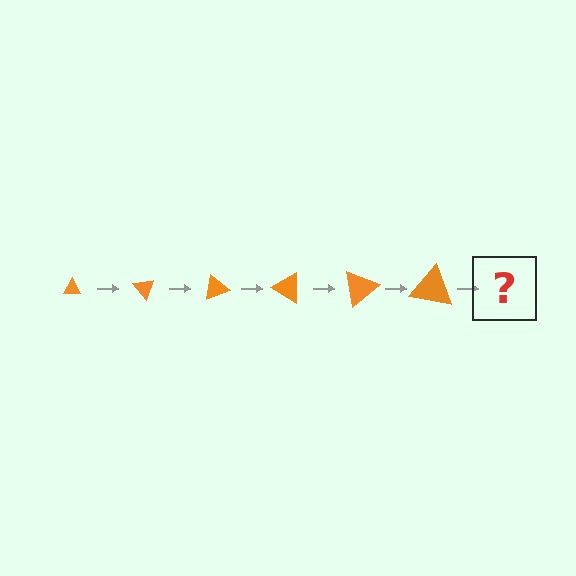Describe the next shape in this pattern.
It should be a triangle, larger than the previous one and rotated 300 degrees from the start.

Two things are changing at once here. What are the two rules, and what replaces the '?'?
The two rules are that the triangle grows larger each step and it rotates 50 degrees each step. The '?' should be a triangle, larger than the previous one and rotated 300 degrees from the start.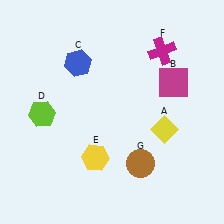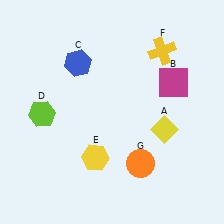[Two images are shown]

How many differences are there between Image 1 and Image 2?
There are 2 differences between the two images.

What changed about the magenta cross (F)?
In Image 1, F is magenta. In Image 2, it changed to yellow.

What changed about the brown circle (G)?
In Image 1, G is brown. In Image 2, it changed to orange.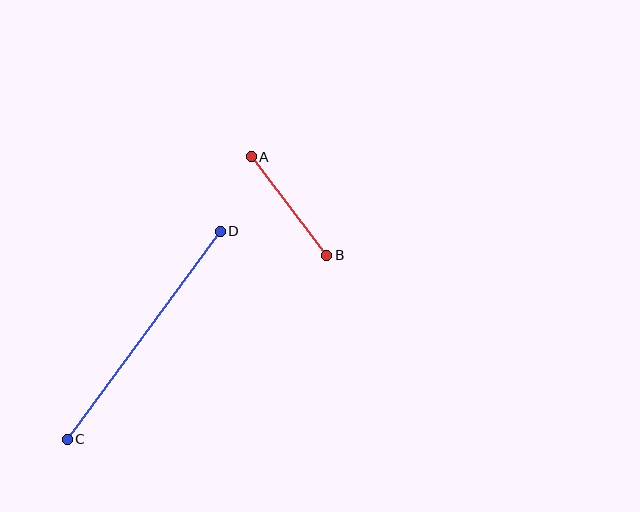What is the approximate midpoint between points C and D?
The midpoint is at approximately (144, 335) pixels.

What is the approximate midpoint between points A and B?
The midpoint is at approximately (289, 206) pixels.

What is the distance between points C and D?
The distance is approximately 258 pixels.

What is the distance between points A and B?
The distance is approximately 124 pixels.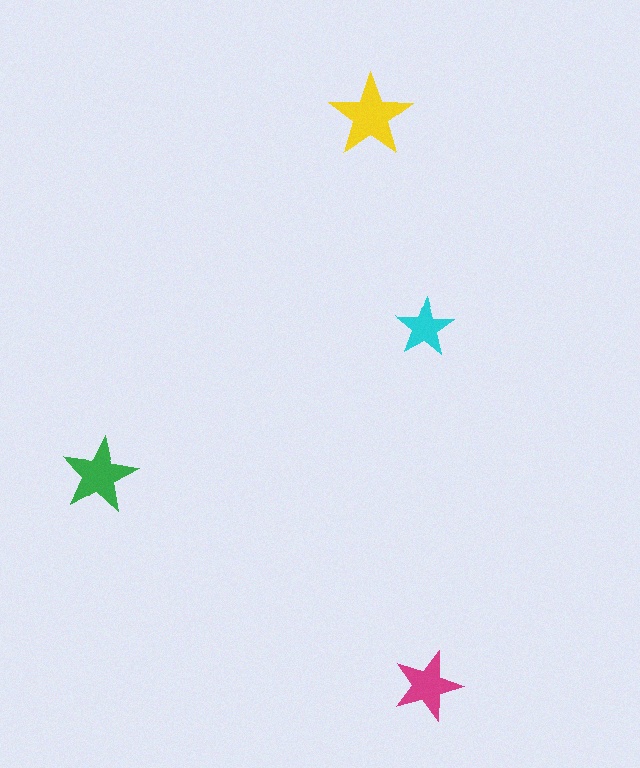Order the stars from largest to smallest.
the yellow one, the green one, the magenta one, the cyan one.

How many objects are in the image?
There are 4 objects in the image.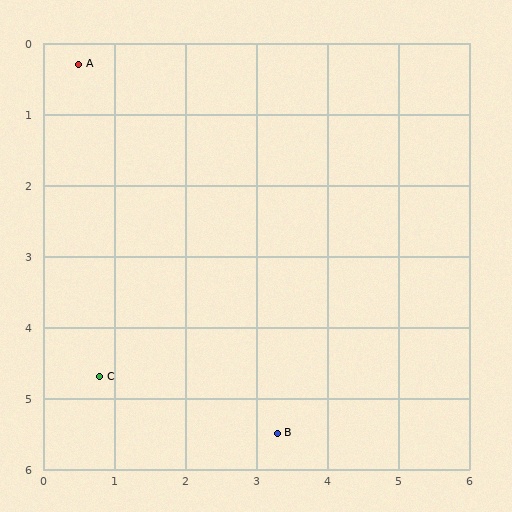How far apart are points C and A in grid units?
Points C and A are about 4.4 grid units apart.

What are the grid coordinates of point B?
Point B is at approximately (3.3, 5.5).